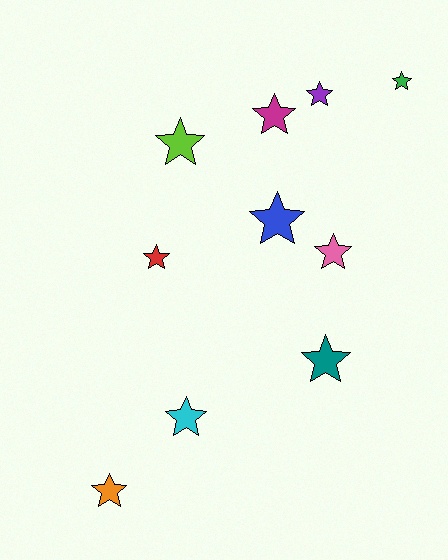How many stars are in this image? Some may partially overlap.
There are 10 stars.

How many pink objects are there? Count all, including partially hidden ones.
There is 1 pink object.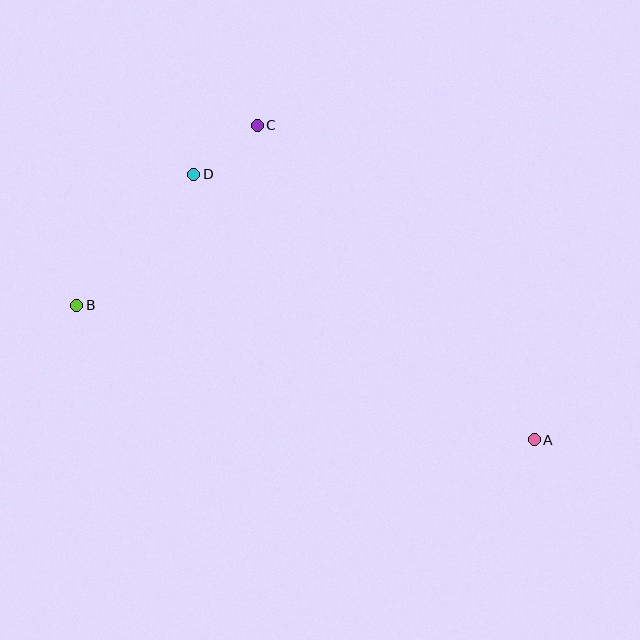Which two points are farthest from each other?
Points A and B are farthest from each other.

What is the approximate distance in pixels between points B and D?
The distance between B and D is approximately 176 pixels.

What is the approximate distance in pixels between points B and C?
The distance between B and C is approximately 255 pixels.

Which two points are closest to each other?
Points C and D are closest to each other.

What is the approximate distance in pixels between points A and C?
The distance between A and C is approximately 419 pixels.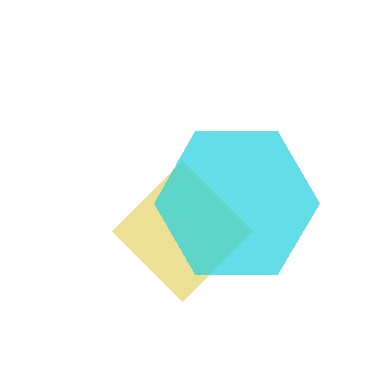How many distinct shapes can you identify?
There are 2 distinct shapes: a yellow diamond, a cyan hexagon.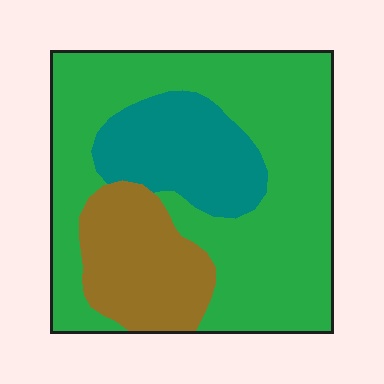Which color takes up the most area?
Green, at roughly 60%.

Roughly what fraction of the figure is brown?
Brown takes up about one fifth (1/5) of the figure.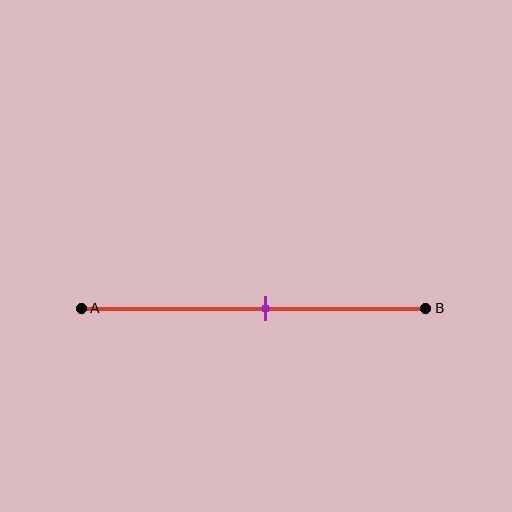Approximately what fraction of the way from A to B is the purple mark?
The purple mark is approximately 55% of the way from A to B.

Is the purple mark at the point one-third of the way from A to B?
No, the mark is at about 55% from A, not at the 33% one-third point.